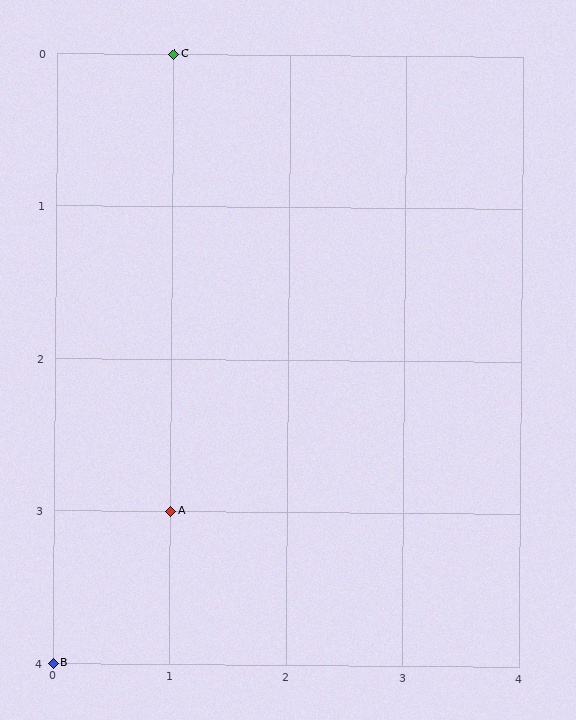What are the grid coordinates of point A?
Point A is at grid coordinates (1, 3).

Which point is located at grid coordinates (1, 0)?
Point C is at (1, 0).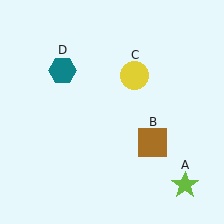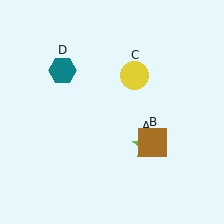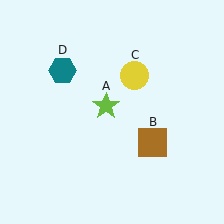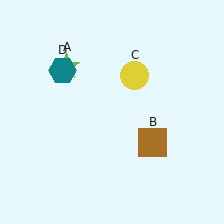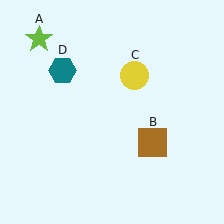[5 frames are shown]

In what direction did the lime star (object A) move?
The lime star (object A) moved up and to the left.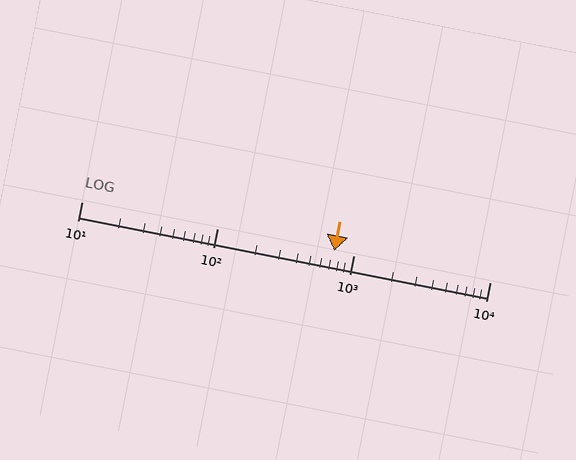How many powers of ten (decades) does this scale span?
The scale spans 3 decades, from 10 to 10000.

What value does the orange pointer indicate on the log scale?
The pointer indicates approximately 720.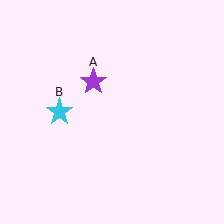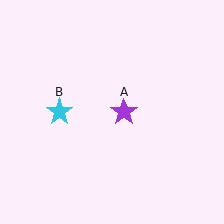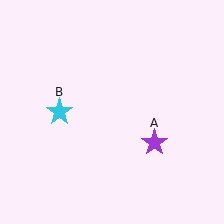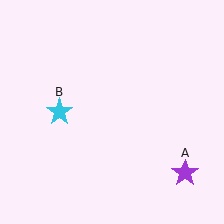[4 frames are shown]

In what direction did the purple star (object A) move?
The purple star (object A) moved down and to the right.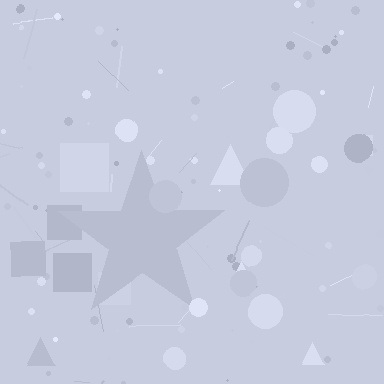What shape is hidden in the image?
A star is hidden in the image.